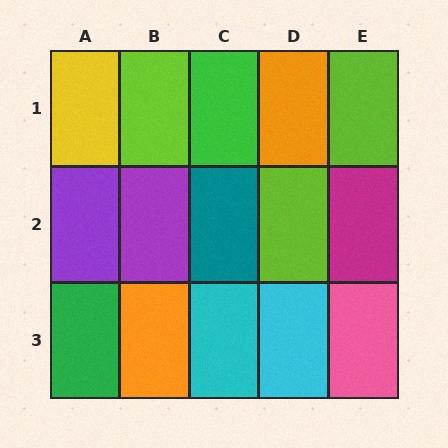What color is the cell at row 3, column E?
Pink.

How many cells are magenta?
1 cell is magenta.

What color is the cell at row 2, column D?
Lime.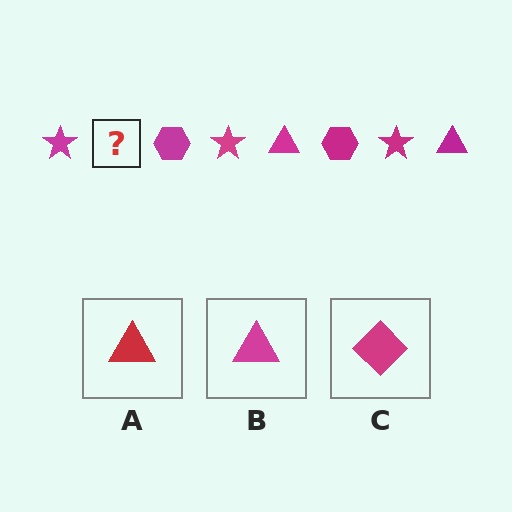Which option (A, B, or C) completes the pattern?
B.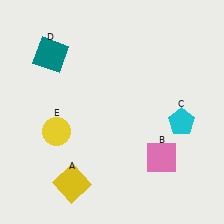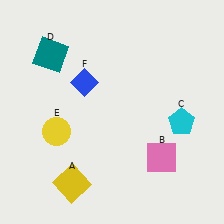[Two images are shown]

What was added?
A blue diamond (F) was added in Image 2.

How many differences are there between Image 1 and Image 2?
There is 1 difference between the two images.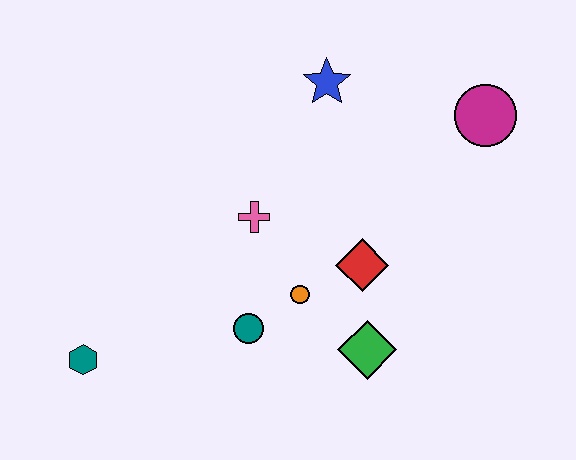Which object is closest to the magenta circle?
The blue star is closest to the magenta circle.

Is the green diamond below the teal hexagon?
No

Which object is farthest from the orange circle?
The magenta circle is farthest from the orange circle.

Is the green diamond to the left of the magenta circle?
Yes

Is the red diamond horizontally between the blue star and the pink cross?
No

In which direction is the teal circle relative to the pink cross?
The teal circle is below the pink cross.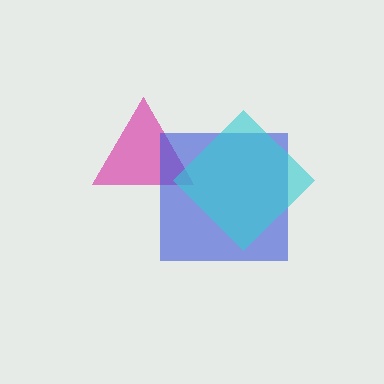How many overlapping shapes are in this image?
There are 3 overlapping shapes in the image.